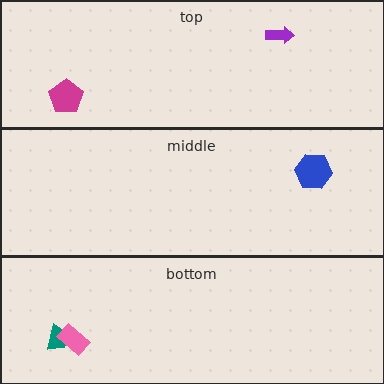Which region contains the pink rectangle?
The bottom region.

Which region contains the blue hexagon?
The middle region.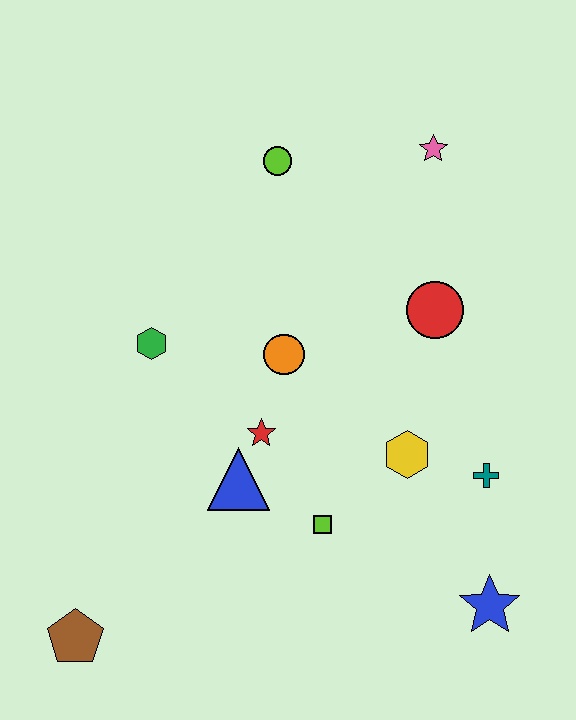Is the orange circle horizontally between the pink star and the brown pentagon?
Yes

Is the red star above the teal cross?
Yes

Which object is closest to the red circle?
The yellow hexagon is closest to the red circle.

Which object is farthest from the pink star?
The brown pentagon is farthest from the pink star.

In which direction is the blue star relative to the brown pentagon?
The blue star is to the right of the brown pentagon.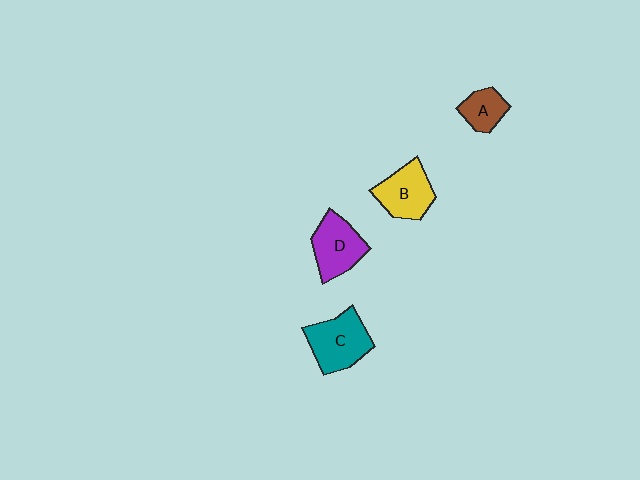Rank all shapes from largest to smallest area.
From largest to smallest: C (teal), D (purple), B (yellow), A (brown).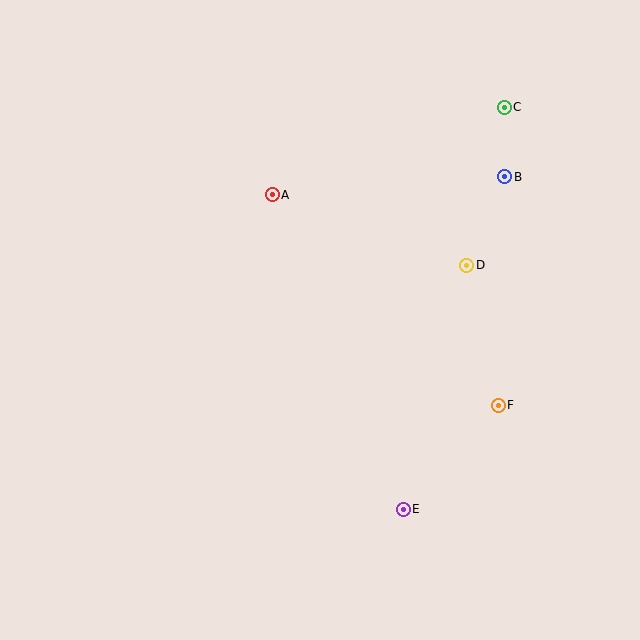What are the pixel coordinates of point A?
Point A is at (272, 195).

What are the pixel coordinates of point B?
Point B is at (505, 177).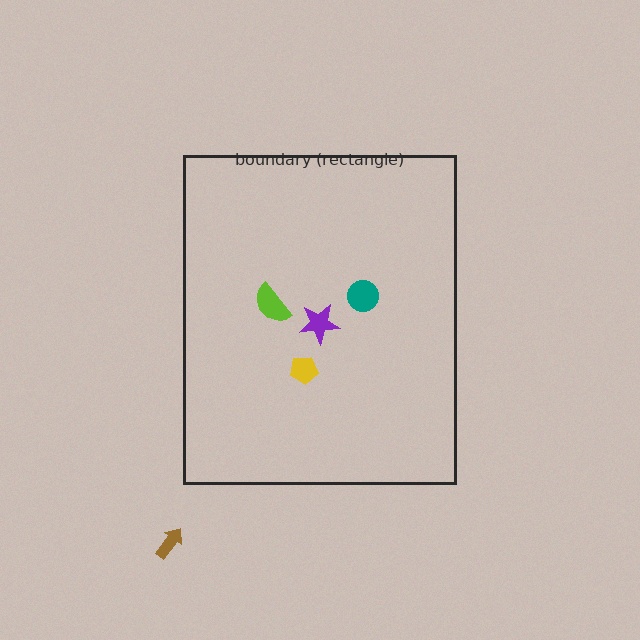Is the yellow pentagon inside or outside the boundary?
Inside.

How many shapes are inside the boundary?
4 inside, 1 outside.